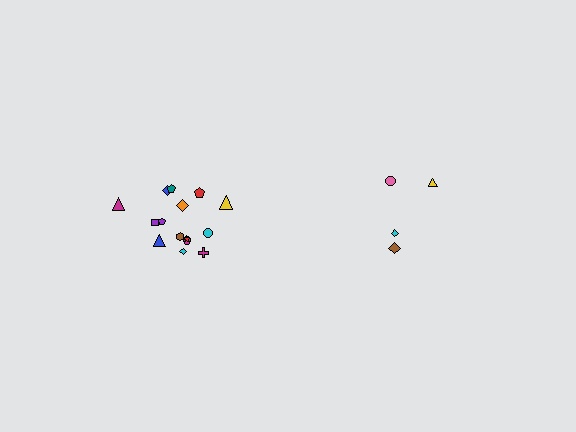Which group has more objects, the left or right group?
The left group.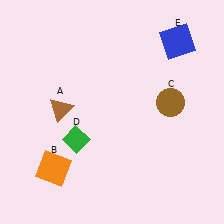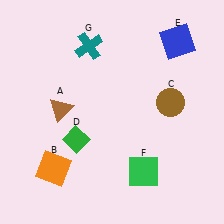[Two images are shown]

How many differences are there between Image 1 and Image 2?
There are 2 differences between the two images.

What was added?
A green square (F), a teal cross (G) were added in Image 2.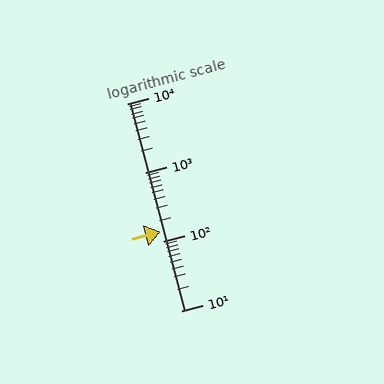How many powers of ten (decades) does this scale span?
The scale spans 3 decades, from 10 to 10000.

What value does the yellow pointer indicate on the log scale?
The pointer indicates approximately 140.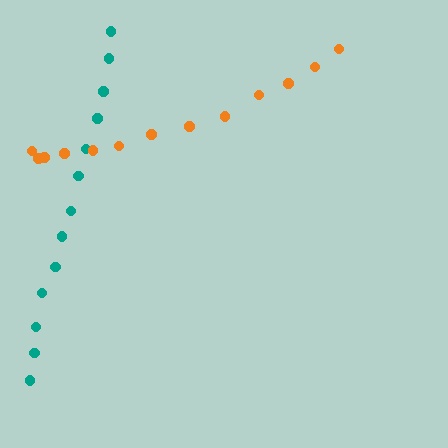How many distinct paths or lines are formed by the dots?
There are 2 distinct paths.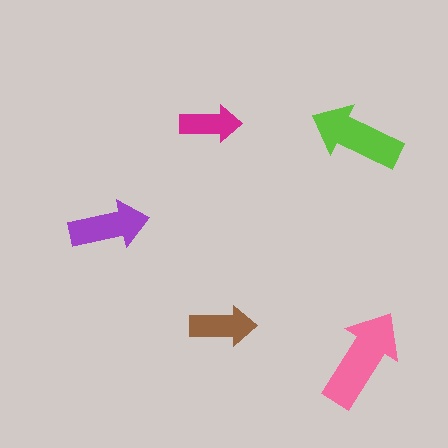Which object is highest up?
The magenta arrow is topmost.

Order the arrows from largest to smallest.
the pink one, the lime one, the purple one, the brown one, the magenta one.